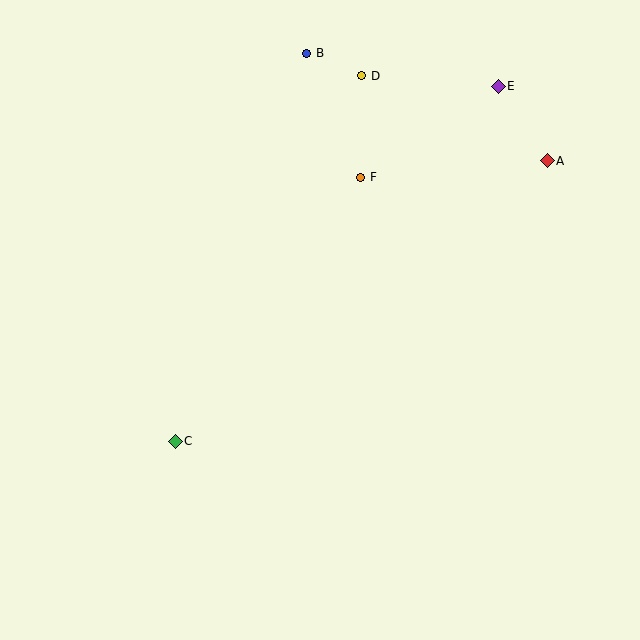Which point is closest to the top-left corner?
Point B is closest to the top-left corner.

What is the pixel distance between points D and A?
The distance between D and A is 204 pixels.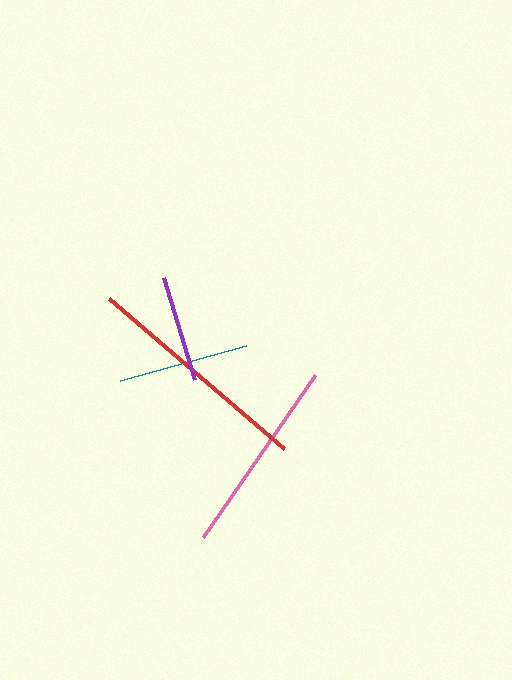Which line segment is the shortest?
The purple line is the shortest at approximately 107 pixels.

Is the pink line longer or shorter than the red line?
The red line is longer than the pink line.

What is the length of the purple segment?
The purple segment is approximately 107 pixels long.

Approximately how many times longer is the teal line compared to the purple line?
The teal line is approximately 1.2 times the length of the purple line.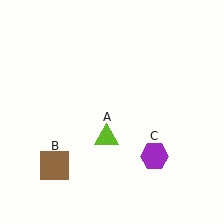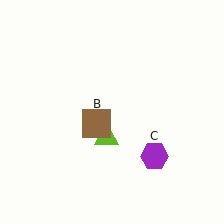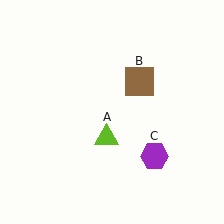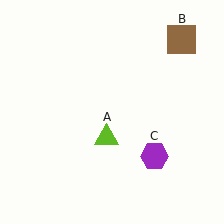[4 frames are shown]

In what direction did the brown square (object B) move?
The brown square (object B) moved up and to the right.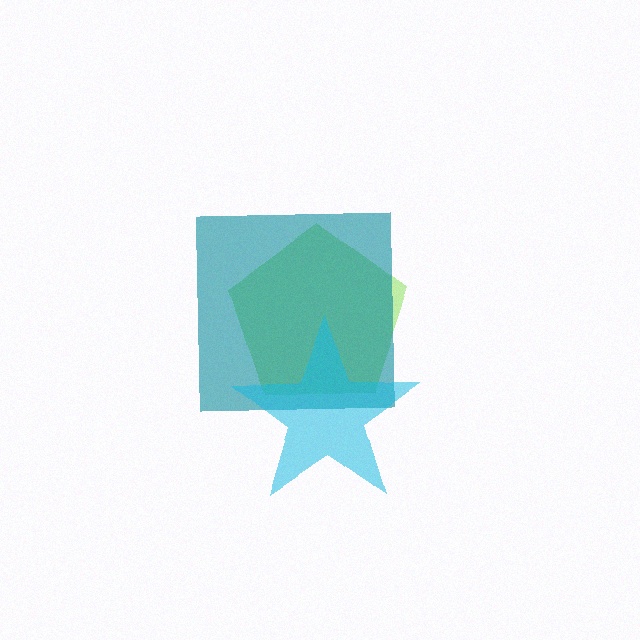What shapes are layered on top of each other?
The layered shapes are: a lime pentagon, a teal square, a cyan star.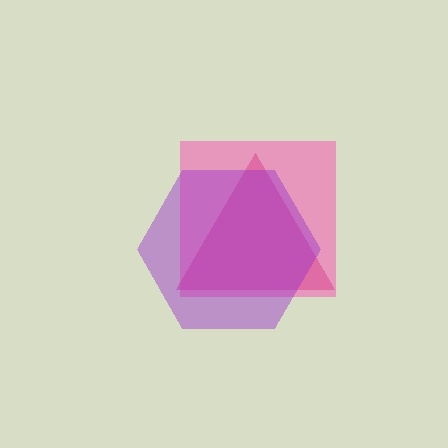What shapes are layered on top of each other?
The layered shapes are: a pink square, a magenta triangle, a purple hexagon.